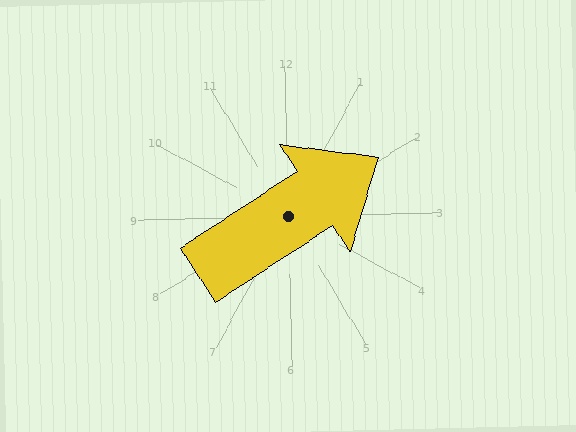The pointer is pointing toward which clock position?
Roughly 2 o'clock.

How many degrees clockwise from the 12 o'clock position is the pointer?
Approximately 58 degrees.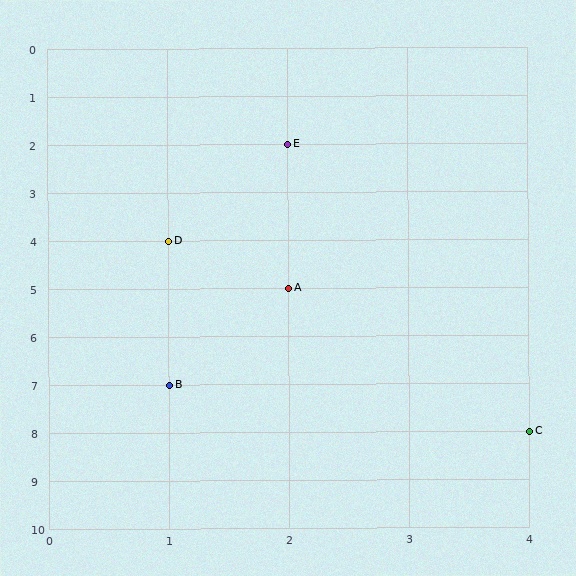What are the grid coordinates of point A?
Point A is at grid coordinates (2, 5).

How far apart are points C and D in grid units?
Points C and D are 3 columns and 4 rows apart (about 5.0 grid units diagonally).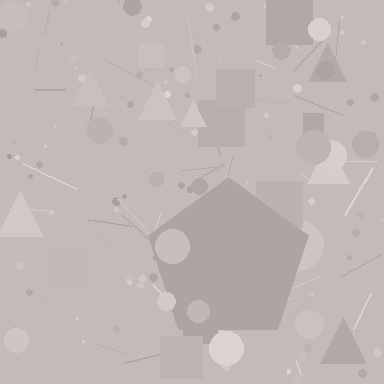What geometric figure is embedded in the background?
A pentagon is embedded in the background.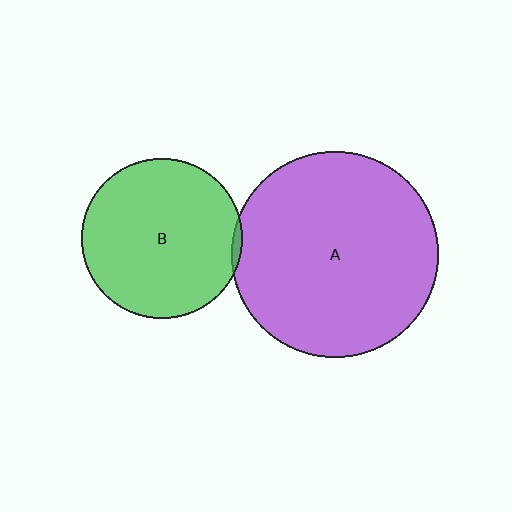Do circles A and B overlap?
Yes.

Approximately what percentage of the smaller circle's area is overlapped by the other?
Approximately 5%.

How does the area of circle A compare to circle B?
Approximately 1.7 times.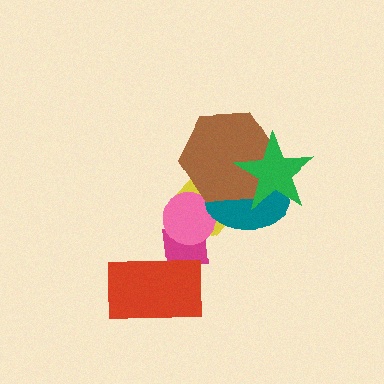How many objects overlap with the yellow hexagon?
4 objects overlap with the yellow hexagon.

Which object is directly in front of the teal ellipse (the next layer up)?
The brown hexagon is directly in front of the teal ellipse.